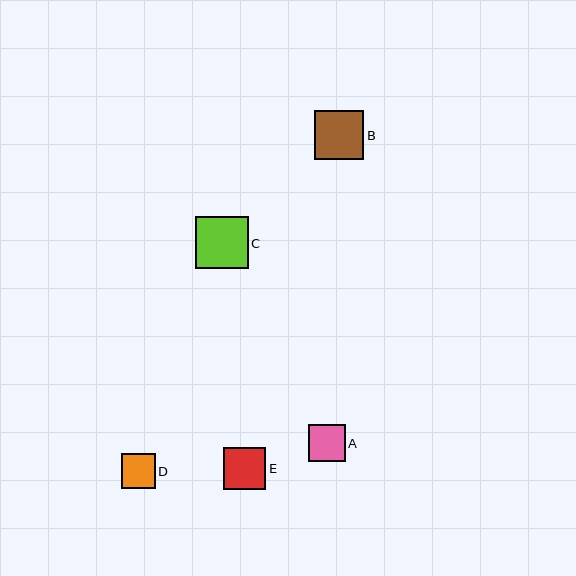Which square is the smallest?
Square D is the smallest with a size of approximately 34 pixels.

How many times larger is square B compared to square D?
Square B is approximately 1.4 times the size of square D.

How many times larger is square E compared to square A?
Square E is approximately 1.1 times the size of square A.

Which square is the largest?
Square C is the largest with a size of approximately 53 pixels.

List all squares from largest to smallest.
From largest to smallest: C, B, E, A, D.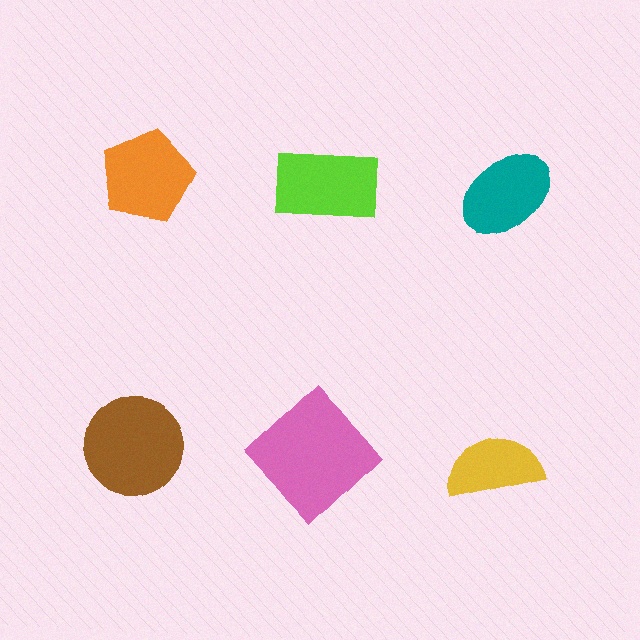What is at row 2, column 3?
A yellow semicircle.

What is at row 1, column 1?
An orange pentagon.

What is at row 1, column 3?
A teal ellipse.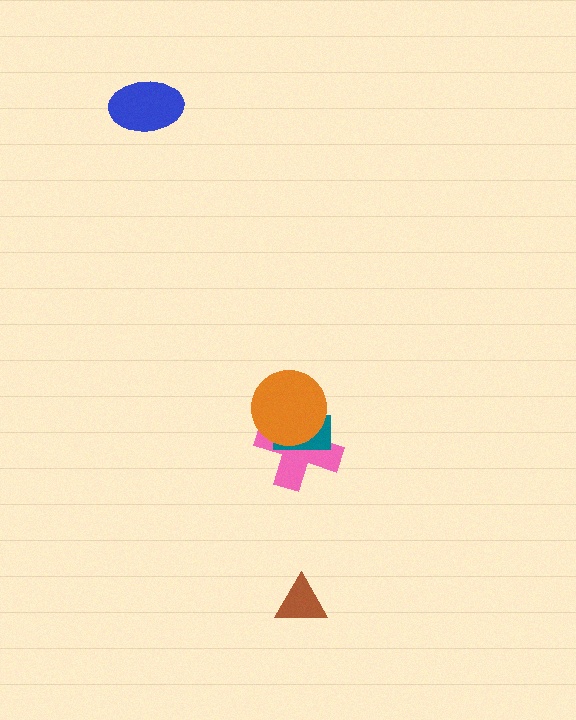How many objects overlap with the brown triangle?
0 objects overlap with the brown triangle.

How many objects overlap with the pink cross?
2 objects overlap with the pink cross.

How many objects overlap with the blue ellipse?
0 objects overlap with the blue ellipse.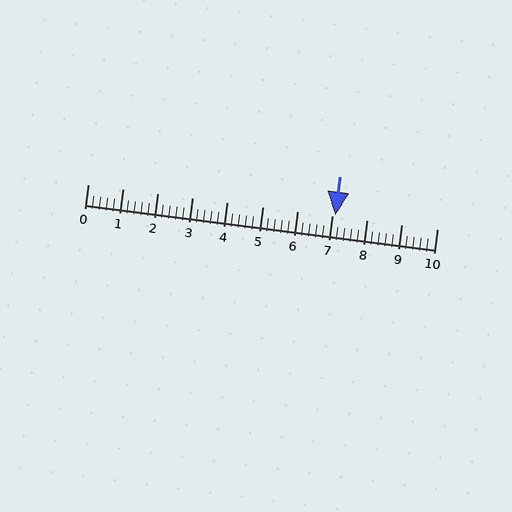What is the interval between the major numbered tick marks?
The major tick marks are spaced 1 units apart.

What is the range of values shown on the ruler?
The ruler shows values from 0 to 10.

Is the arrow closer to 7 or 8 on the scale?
The arrow is closer to 7.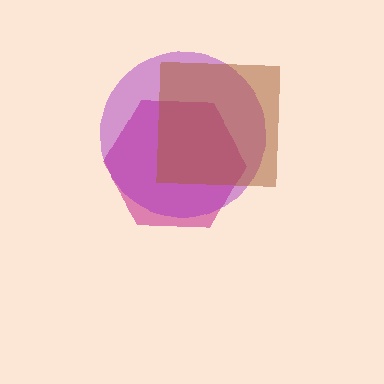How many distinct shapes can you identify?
There are 3 distinct shapes: a magenta hexagon, a purple circle, a brown square.